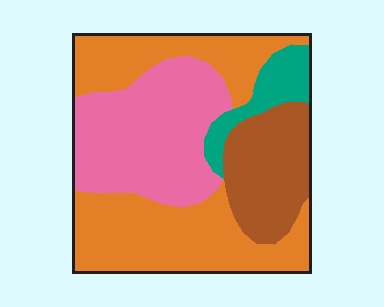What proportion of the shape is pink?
Pink takes up about one third (1/3) of the shape.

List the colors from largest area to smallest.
From largest to smallest: orange, pink, brown, teal.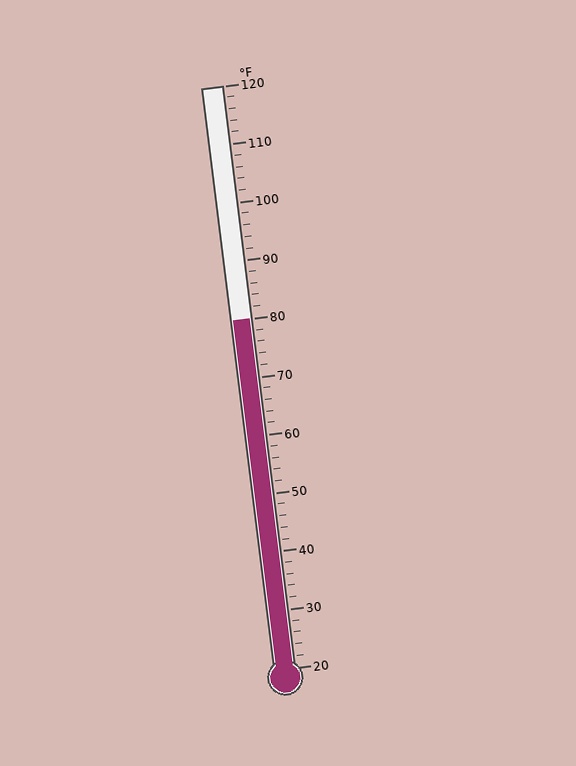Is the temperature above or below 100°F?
The temperature is below 100°F.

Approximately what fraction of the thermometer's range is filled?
The thermometer is filled to approximately 60% of its range.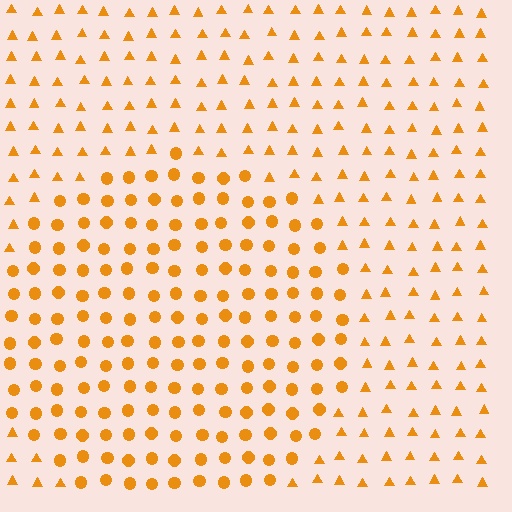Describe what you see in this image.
The image is filled with small orange elements arranged in a uniform grid. A circle-shaped region contains circles, while the surrounding area contains triangles. The boundary is defined purely by the change in element shape.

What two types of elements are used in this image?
The image uses circles inside the circle region and triangles outside it.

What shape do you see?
I see a circle.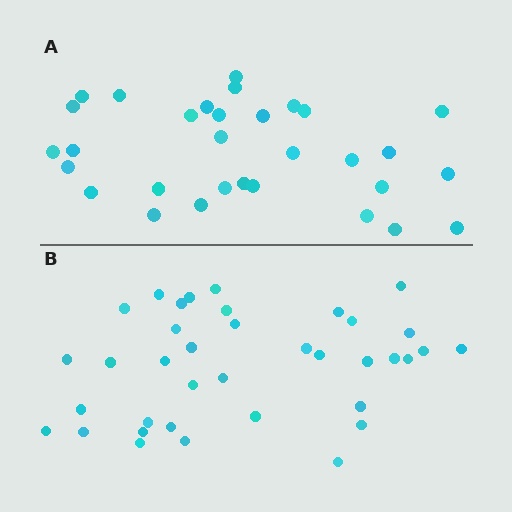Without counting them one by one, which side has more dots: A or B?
Region B (the bottom region) has more dots.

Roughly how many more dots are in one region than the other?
Region B has about 6 more dots than region A.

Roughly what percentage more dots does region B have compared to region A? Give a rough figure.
About 20% more.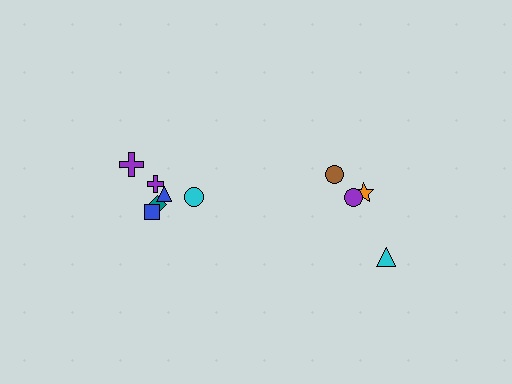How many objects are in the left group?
There are 6 objects.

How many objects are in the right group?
There are 4 objects.